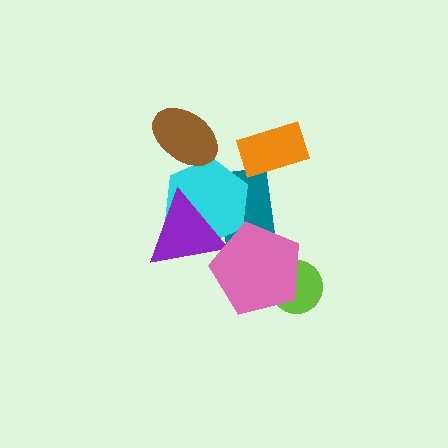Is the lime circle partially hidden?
Yes, it is partially covered by another shape.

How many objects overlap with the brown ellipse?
1 object overlaps with the brown ellipse.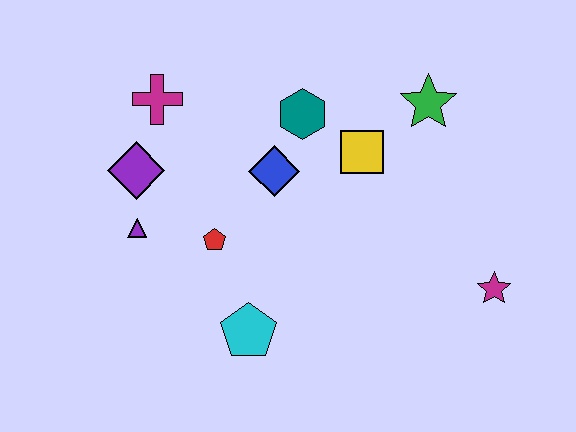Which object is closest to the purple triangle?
The purple diamond is closest to the purple triangle.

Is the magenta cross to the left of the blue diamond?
Yes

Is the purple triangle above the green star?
No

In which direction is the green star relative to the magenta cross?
The green star is to the right of the magenta cross.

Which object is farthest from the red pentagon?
The magenta star is farthest from the red pentagon.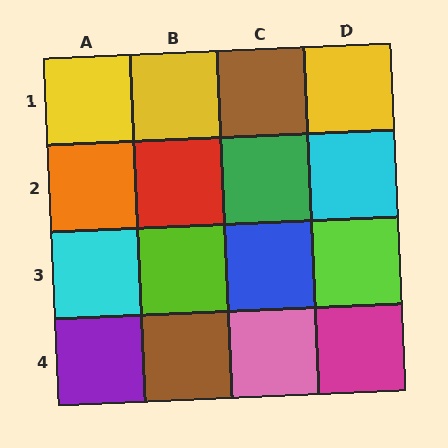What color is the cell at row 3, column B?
Lime.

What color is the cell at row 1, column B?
Yellow.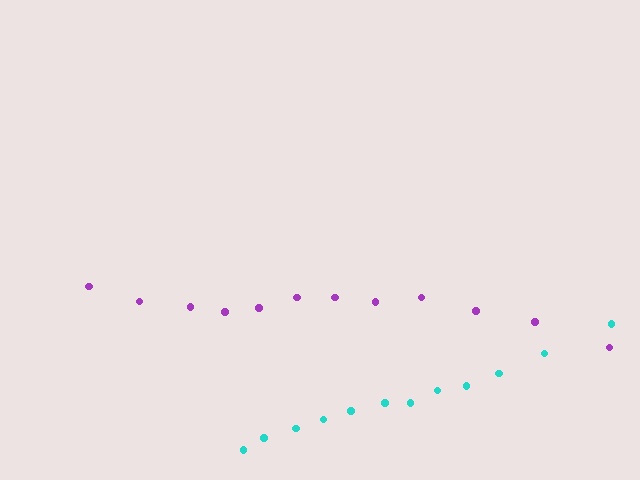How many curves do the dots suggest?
There are 2 distinct paths.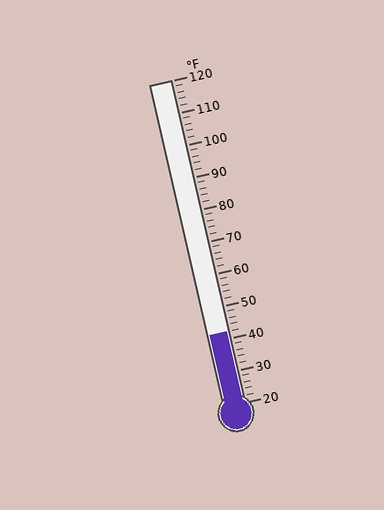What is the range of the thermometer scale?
The thermometer scale ranges from 20°F to 120°F.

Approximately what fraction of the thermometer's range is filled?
The thermometer is filled to approximately 20% of its range.